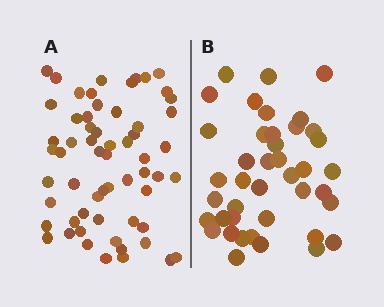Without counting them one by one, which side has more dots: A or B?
Region A (the left region) has more dots.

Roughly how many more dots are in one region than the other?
Region A has approximately 20 more dots than region B.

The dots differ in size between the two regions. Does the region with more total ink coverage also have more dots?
No. Region B has more total ink coverage because its dots are larger, but region A actually contains more individual dots. Total area can be misleading — the number of items is what matters here.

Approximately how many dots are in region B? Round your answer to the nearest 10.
About 40 dots. (The exact count is 41, which rounds to 40.)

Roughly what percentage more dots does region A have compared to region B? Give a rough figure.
About 45% more.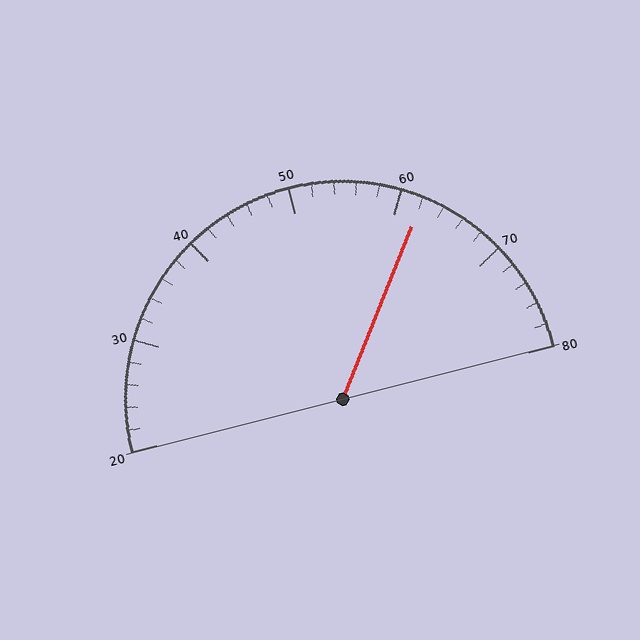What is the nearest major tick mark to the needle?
The nearest major tick mark is 60.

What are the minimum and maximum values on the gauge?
The gauge ranges from 20 to 80.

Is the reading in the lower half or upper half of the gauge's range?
The reading is in the upper half of the range (20 to 80).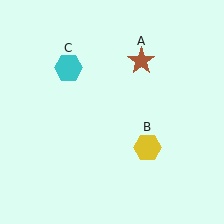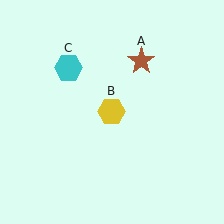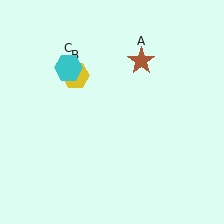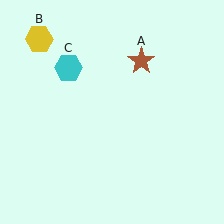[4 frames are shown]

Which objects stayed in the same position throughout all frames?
Brown star (object A) and cyan hexagon (object C) remained stationary.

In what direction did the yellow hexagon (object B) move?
The yellow hexagon (object B) moved up and to the left.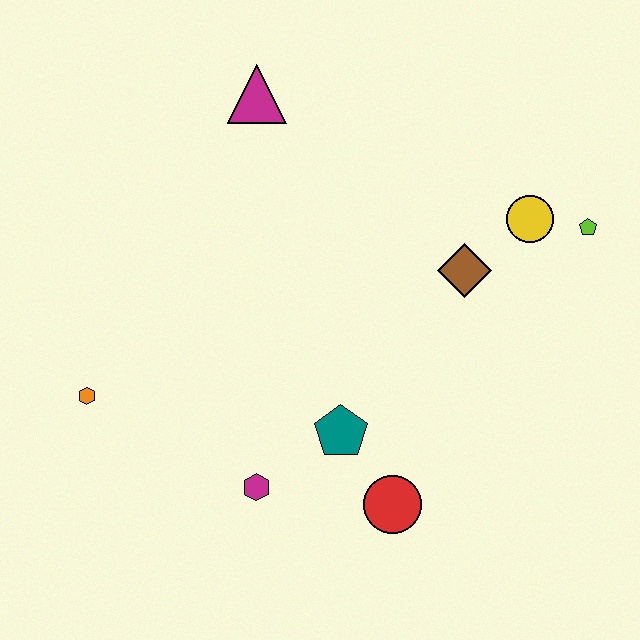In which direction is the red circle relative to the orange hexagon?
The red circle is to the right of the orange hexagon.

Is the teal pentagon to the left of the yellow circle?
Yes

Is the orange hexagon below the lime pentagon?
Yes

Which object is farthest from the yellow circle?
The orange hexagon is farthest from the yellow circle.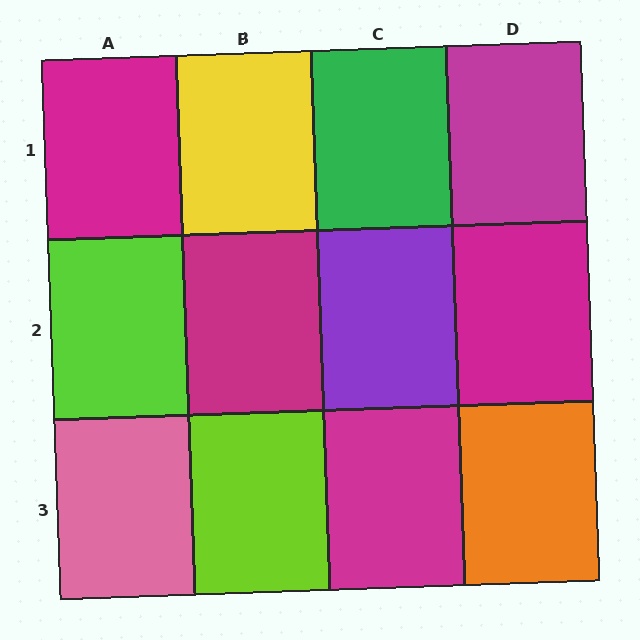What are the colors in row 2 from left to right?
Lime, magenta, purple, magenta.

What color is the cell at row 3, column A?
Pink.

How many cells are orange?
1 cell is orange.